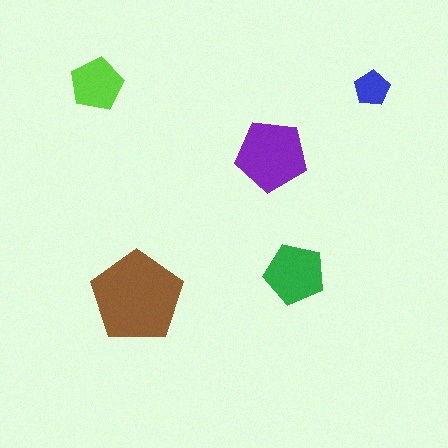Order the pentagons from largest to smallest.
the brown one, the purple one, the green one, the lime one, the blue one.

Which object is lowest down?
The brown pentagon is bottommost.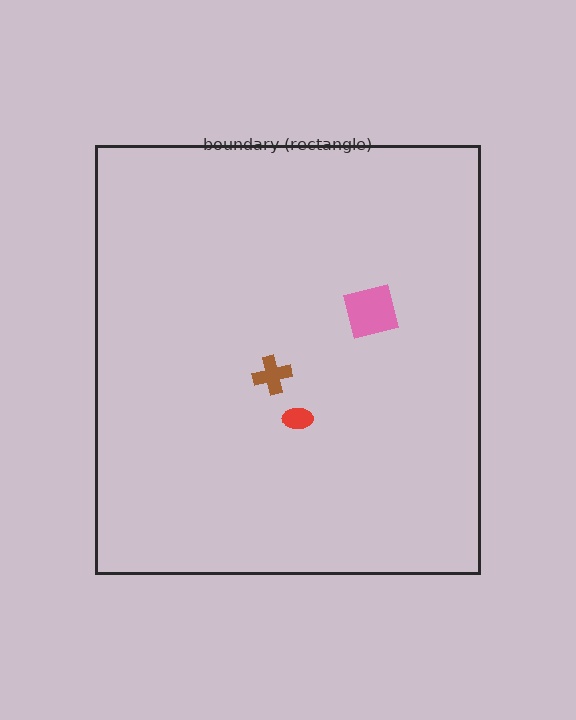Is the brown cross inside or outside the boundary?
Inside.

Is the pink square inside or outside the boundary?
Inside.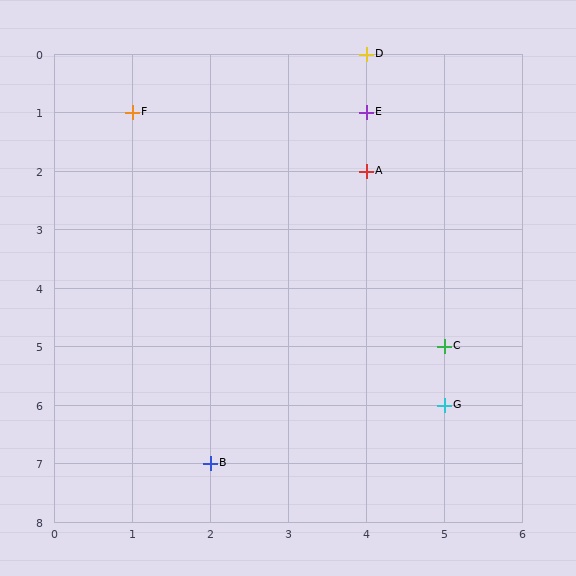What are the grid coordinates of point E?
Point E is at grid coordinates (4, 1).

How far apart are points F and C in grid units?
Points F and C are 4 columns and 4 rows apart (about 5.7 grid units diagonally).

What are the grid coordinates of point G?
Point G is at grid coordinates (5, 6).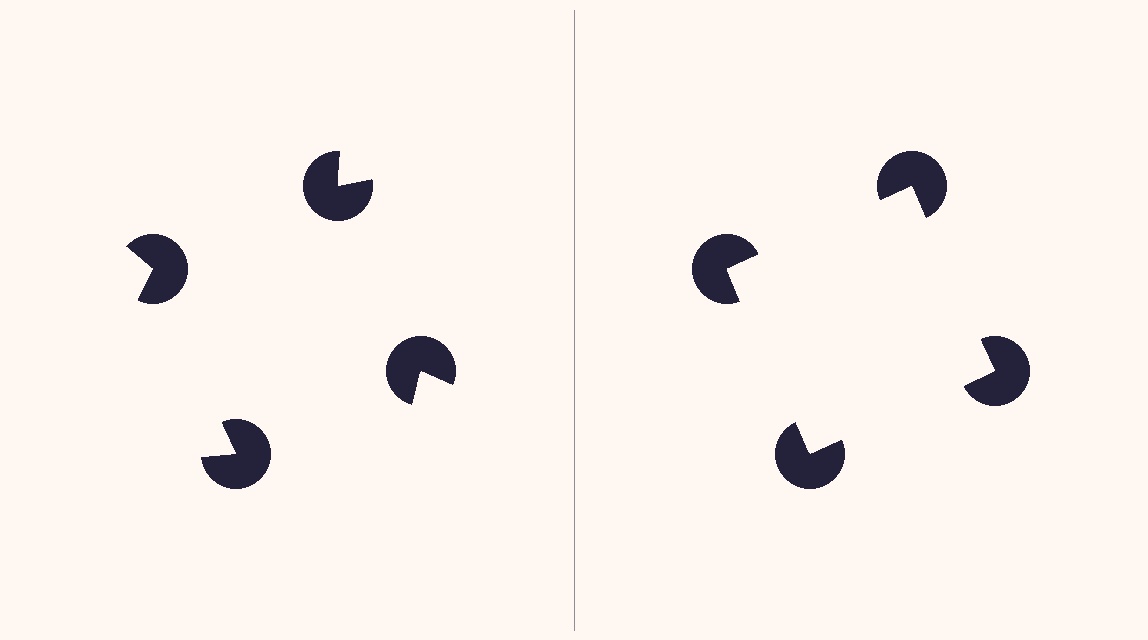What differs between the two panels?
The pac-man discs are positioned identically on both sides; only the wedge orientations differ. On the right they align to a square; on the left they are misaligned.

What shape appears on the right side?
An illusory square.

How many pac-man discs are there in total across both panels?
8 — 4 on each side.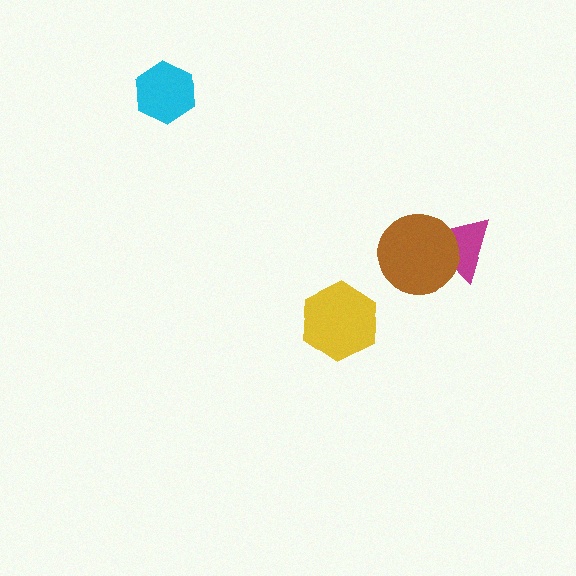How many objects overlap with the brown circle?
1 object overlaps with the brown circle.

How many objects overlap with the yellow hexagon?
0 objects overlap with the yellow hexagon.